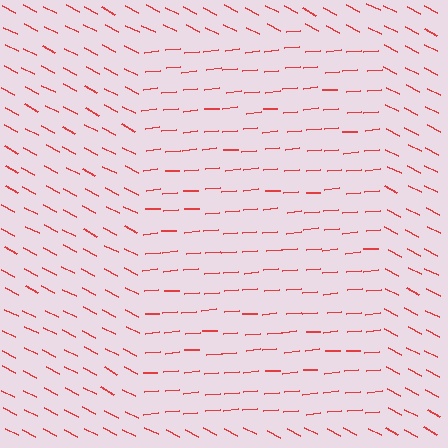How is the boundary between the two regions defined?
The boundary is defined purely by a change in line orientation (approximately 32 degrees difference). All lines are the same color and thickness.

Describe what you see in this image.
The image is filled with small red line segments. A rectangle region in the image has lines oriented differently from the surrounding lines, creating a visible texture boundary.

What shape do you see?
I see a rectangle.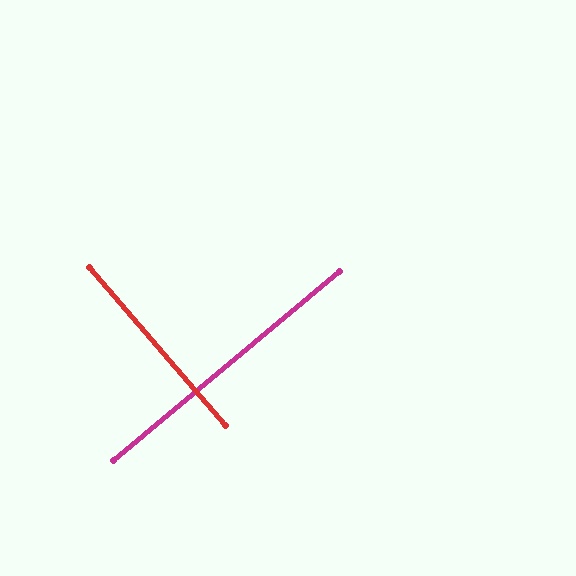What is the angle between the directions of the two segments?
Approximately 89 degrees.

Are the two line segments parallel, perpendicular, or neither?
Perpendicular — they meet at approximately 89°.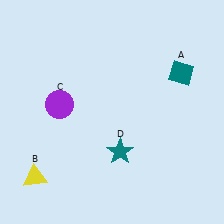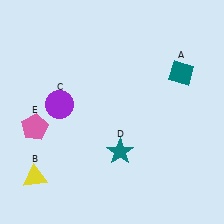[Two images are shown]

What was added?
A pink pentagon (E) was added in Image 2.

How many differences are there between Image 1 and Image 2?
There is 1 difference between the two images.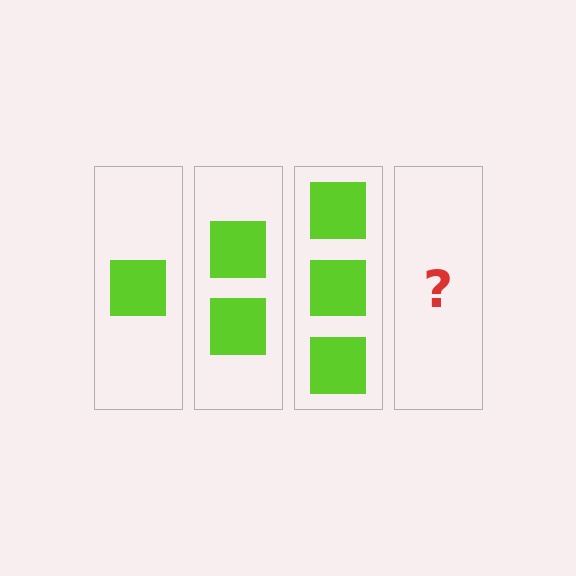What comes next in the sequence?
The next element should be 4 squares.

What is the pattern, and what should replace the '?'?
The pattern is that each step adds one more square. The '?' should be 4 squares.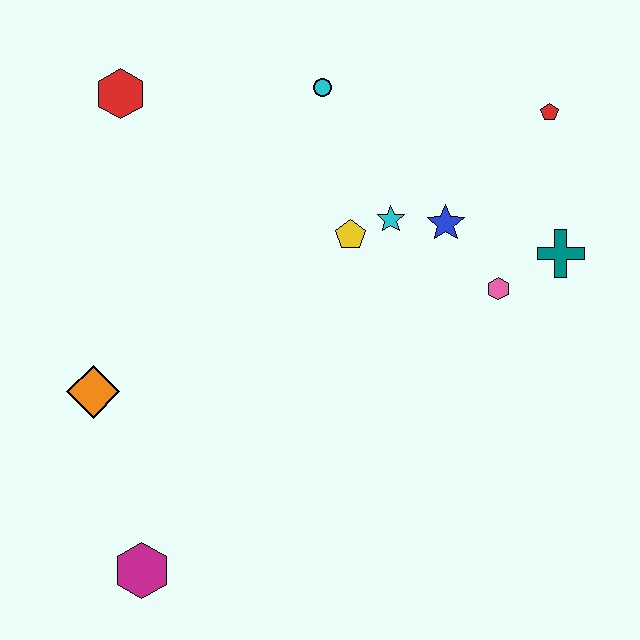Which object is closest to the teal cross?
The pink hexagon is closest to the teal cross.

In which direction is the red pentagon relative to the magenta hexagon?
The red pentagon is above the magenta hexagon.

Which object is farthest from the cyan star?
The magenta hexagon is farthest from the cyan star.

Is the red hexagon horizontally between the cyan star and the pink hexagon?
No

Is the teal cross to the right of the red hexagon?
Yes